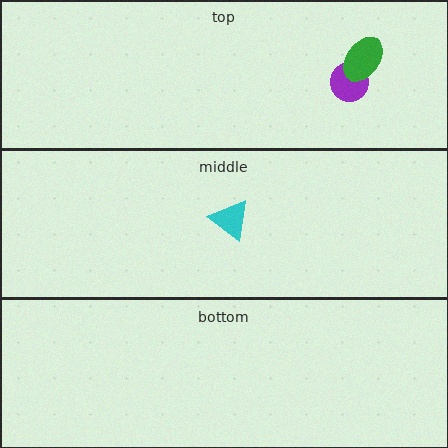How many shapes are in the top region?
2.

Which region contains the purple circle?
The top region.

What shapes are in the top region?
The purple circle, the green ellipse.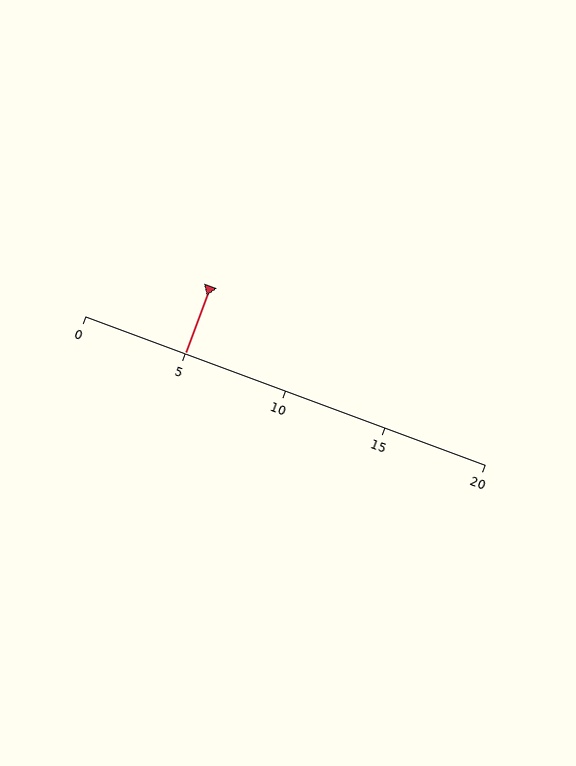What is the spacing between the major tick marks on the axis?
The major ticks are spaced 5 apart.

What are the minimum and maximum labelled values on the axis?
The axis runs from 0 to 20.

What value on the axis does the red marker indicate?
The marker indicates approximately 5.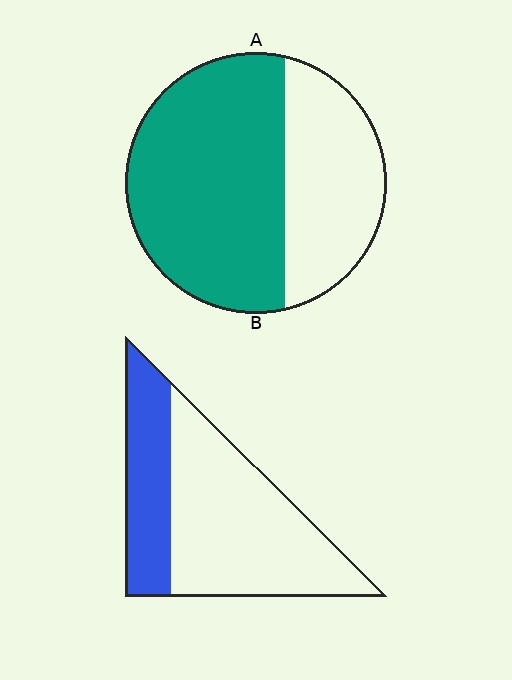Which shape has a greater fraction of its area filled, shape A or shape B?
Shape A.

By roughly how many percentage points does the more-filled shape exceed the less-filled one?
By roughly 30 percentage points (A over B).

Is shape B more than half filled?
No.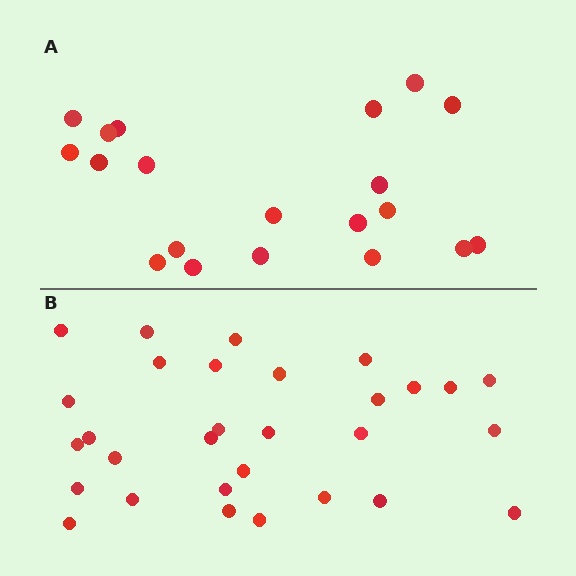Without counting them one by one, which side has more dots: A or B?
Region B (the bottom region) has more dots.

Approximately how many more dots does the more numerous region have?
Region B has roughly 10 or so more dots than region A.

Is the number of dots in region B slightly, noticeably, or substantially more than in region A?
Region B has substantially more. The ratio is roughly 1.5 to 1.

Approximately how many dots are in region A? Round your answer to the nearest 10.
About 20 dots.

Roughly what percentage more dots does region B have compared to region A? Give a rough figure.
About 50% more.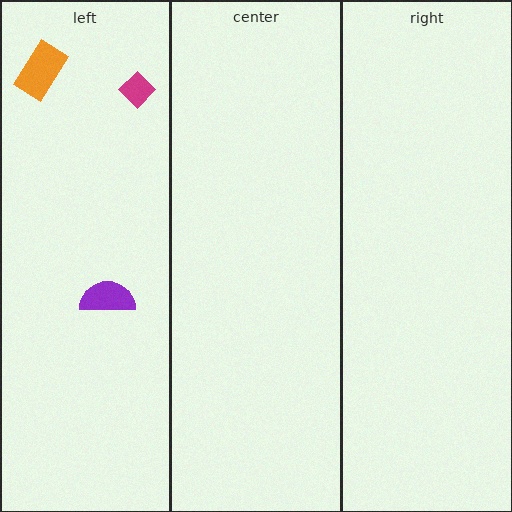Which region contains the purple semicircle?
The left region.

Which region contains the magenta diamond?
The left region.